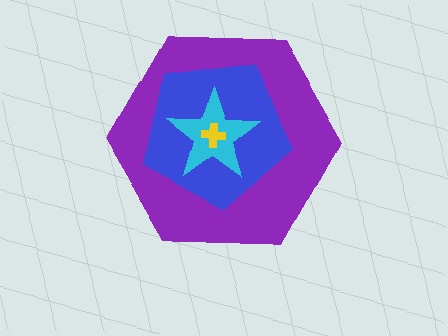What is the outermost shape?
The purple hexagon.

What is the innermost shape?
The yellow cross.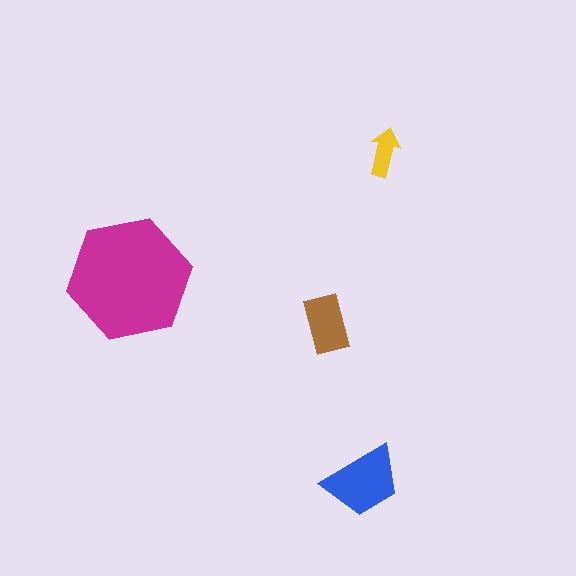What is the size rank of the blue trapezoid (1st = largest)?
2nd.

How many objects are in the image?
There are 4 objects in the image.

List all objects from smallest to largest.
The yellow arrow, the brown rectangle, the blue trapezoid, the magenta hexagon.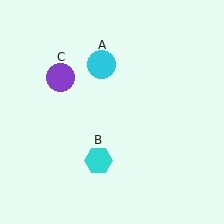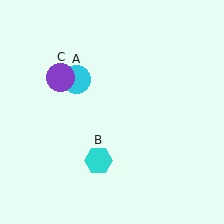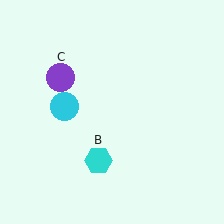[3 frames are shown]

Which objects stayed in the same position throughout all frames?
Cyan hexagon (object B) and purple circle (object C) remained stationary.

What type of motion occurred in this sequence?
The cyan circle (object A) rotated counterclockwise around the center of the scene.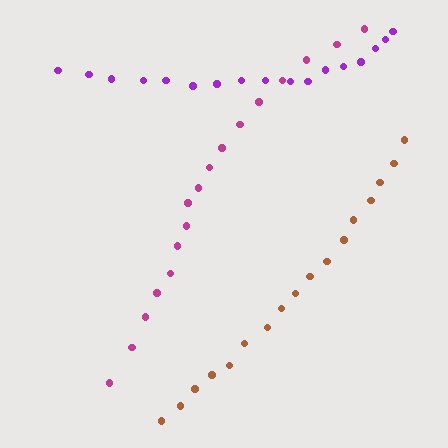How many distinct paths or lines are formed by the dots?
There are 3 distinct paths.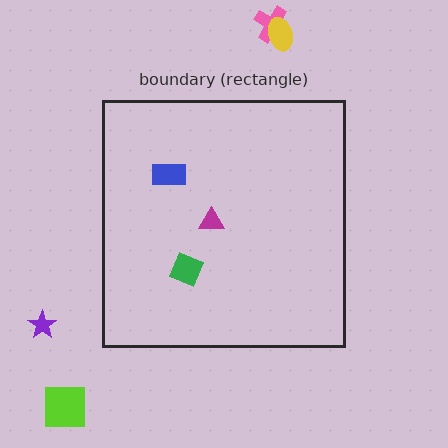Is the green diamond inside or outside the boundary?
Inside.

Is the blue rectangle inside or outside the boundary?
Inside.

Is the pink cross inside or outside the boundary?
Outside.